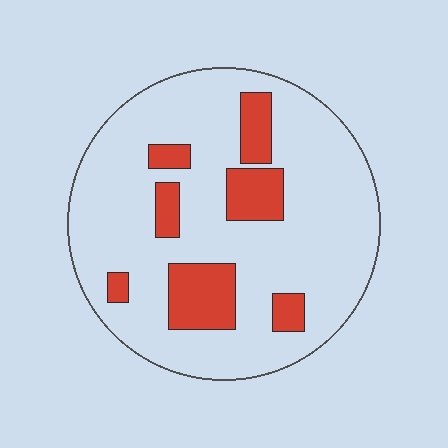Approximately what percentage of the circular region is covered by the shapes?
Approximately 20%.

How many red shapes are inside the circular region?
7.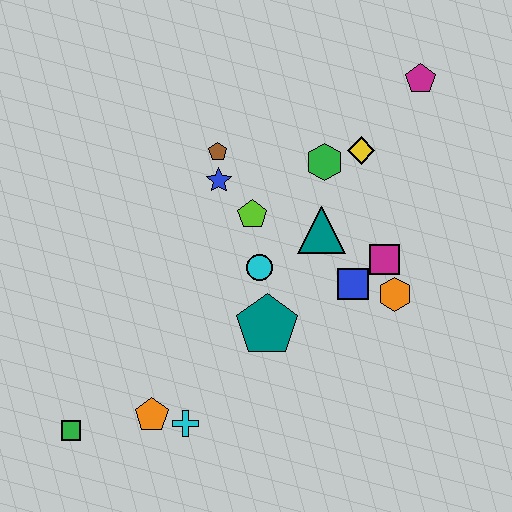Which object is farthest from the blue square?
The green square is farthest from the blue square.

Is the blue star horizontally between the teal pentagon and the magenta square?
No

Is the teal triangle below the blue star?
Yes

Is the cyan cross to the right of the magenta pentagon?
No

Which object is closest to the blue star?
The brown pentagon is closest to the blue star.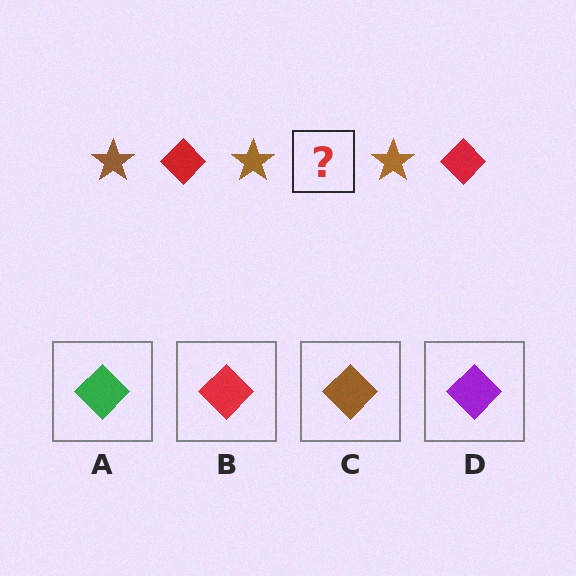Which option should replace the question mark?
Option B.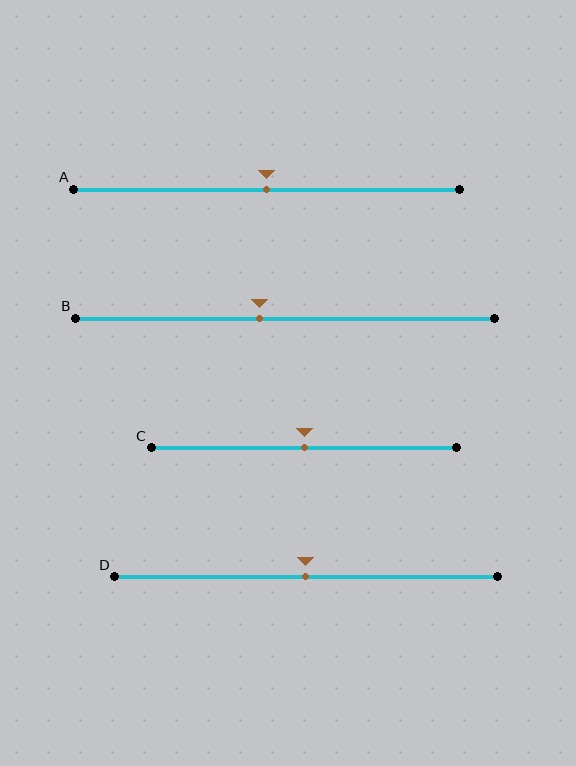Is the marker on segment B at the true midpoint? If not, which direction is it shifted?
No, the marker on segment B is shifted to the left by about 6% of the segment length.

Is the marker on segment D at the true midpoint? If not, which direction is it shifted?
Yes, the marker on segment D is at the true midpoint.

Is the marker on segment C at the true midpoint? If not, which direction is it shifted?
Yes, the marker on segment C is at the true midpoint.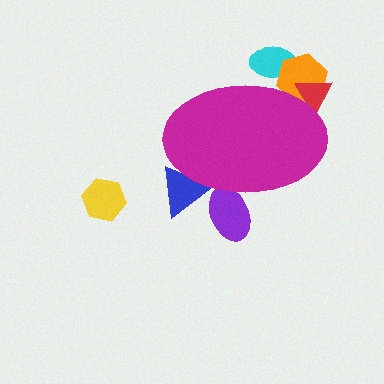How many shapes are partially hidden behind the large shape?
5 shapes are partially hidden.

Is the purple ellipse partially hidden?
Yes, the purple ellipse is partially hidden behind the magenta ellipse.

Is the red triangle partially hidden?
Yes, the red triangle is partially hidden behind the magenta ellipse.